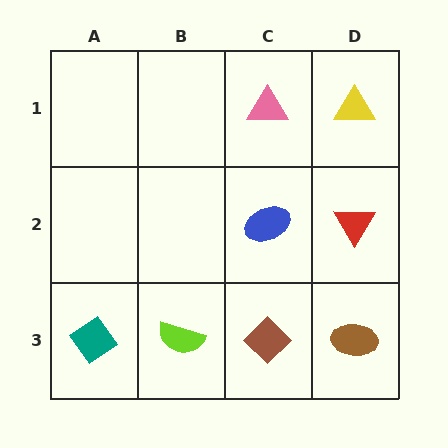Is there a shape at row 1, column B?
No, that cell is empty.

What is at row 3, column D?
A brown ellipse.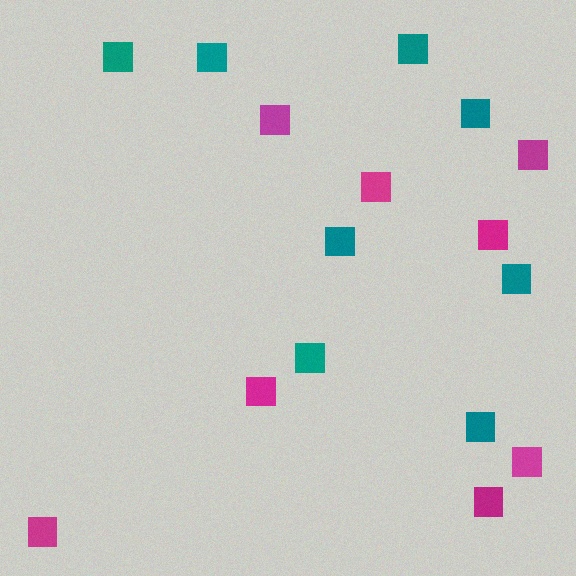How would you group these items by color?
There are 2 groups: one group of teal squares (8) and one group of magenta squares (8).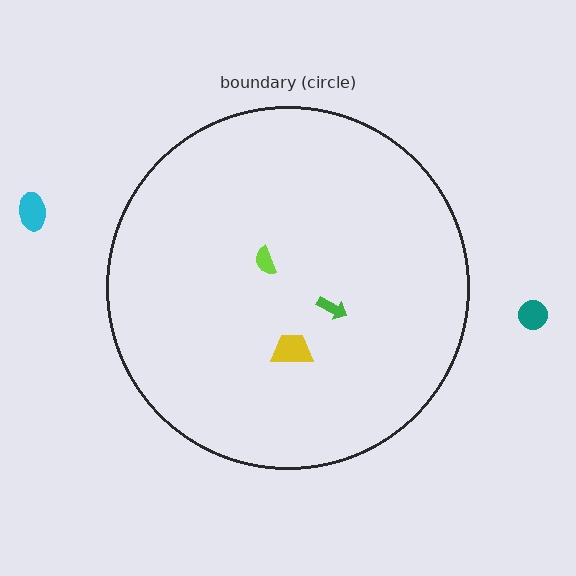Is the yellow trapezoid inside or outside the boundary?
Inside.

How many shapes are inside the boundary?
3 inside, 2 outside.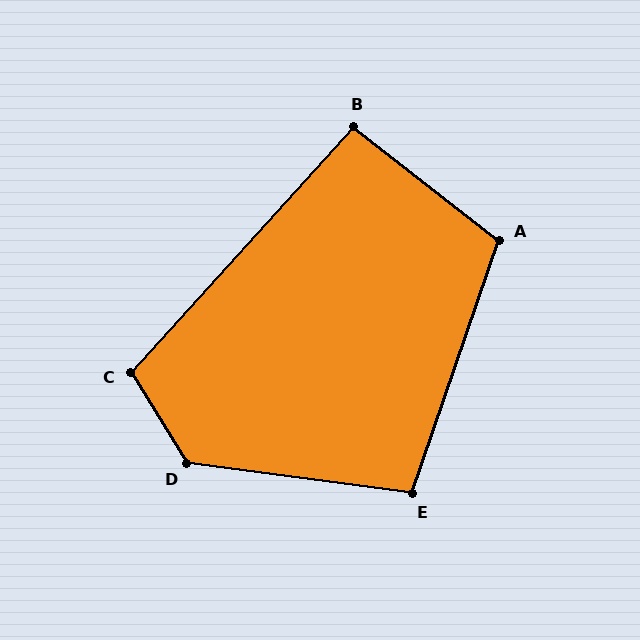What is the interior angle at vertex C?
Approximately 107 degrees (obtuse).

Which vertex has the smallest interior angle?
B, at approximately 94 degrees.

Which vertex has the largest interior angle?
D, at approximately 129 degrees.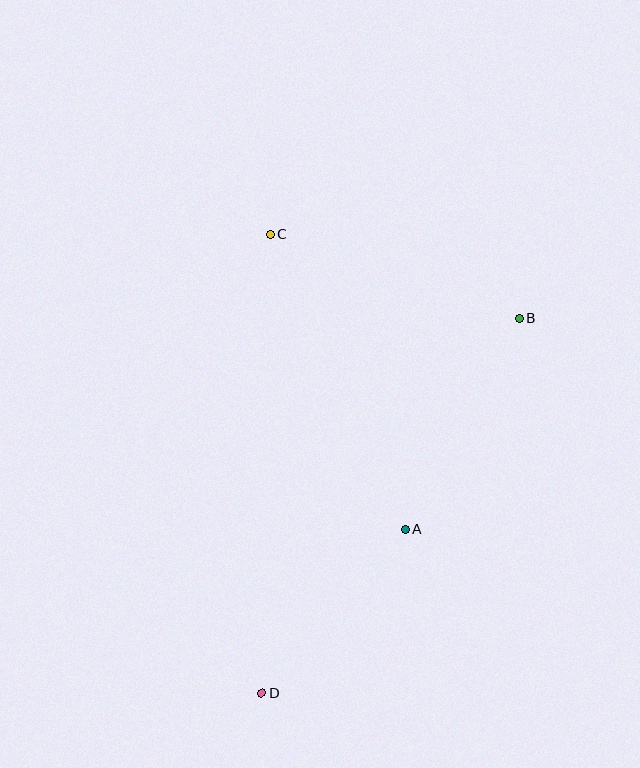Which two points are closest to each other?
Points A and D are closest to each other.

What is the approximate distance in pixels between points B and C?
The distance between B and C is approximately 264 pixels.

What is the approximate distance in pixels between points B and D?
The distance between B and D is approximately 455 pixels.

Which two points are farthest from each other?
Points C and D are farthest from each other.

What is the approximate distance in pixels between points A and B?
The distance between A and B is approximately 240 pixels.